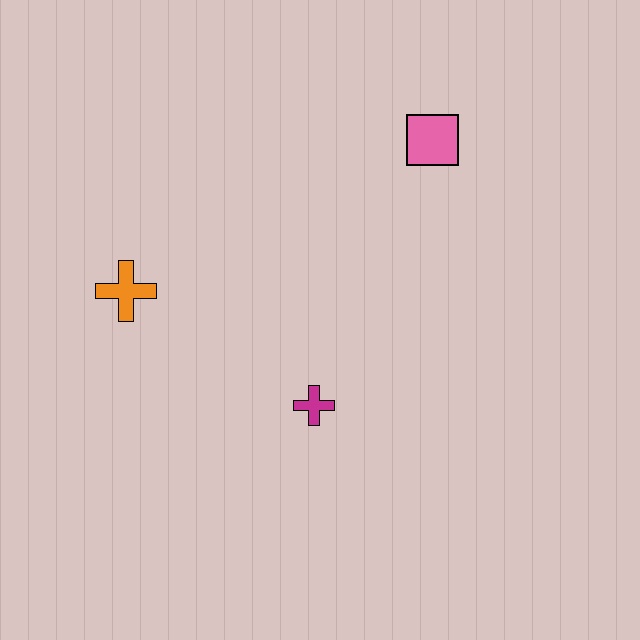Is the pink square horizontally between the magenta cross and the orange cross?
No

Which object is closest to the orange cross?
The magenta cross is closest to the orange cross.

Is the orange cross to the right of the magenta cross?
No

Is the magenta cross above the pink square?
No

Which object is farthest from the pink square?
The orange cross is farthest from the pink square.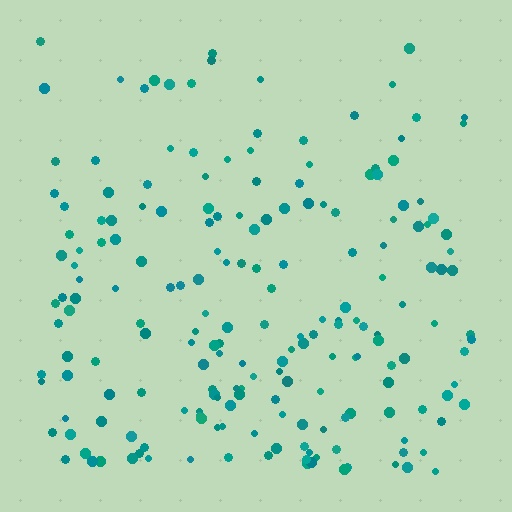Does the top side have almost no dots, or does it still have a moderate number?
Still a moderate number, just noticeably fewer than the bottom.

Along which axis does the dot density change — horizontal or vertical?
Vertical.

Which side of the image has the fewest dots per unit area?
The top.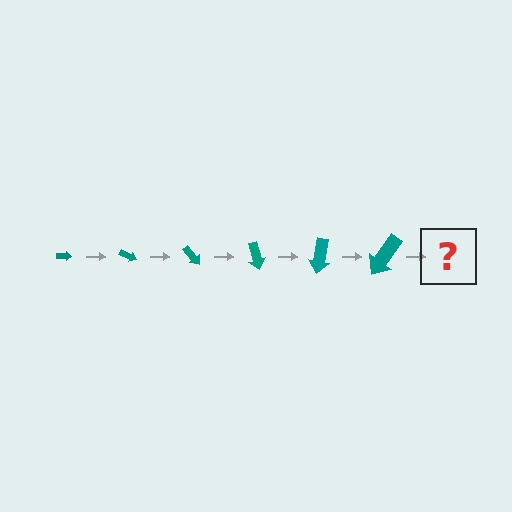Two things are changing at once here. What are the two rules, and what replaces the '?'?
The two rules are that the arrow grows larger each step and it rotates 25 degrees each step. The '?' should be an arrow, larger than the previous one and rotated 150 degrees from the start.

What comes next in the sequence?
The next element should be an arrow, larger than the previous one and rotated 150 degrees from the start.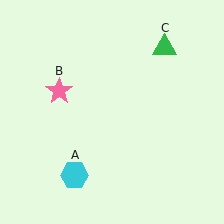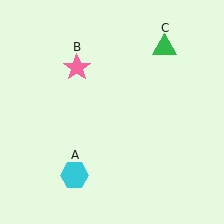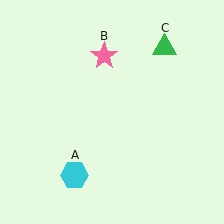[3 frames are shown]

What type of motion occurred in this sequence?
The pink star (object B) rotated clockwise around the center of the scene.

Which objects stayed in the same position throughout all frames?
Cyan hexagon (object A) and green triangle (object C) remained stationary.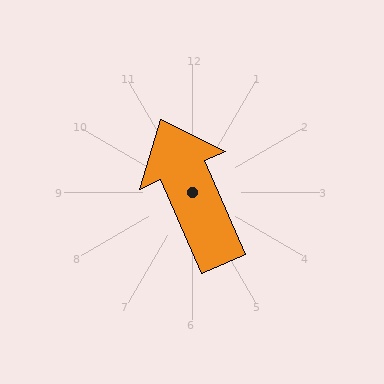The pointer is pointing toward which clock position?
Roughly 11 o'clock.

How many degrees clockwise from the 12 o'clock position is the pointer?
Approximately 337 degrees.